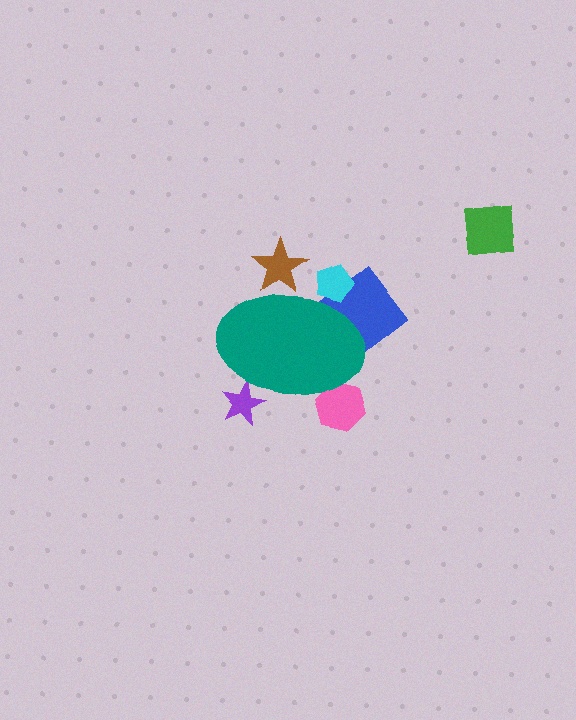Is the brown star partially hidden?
Yes, the brown star is partially hidden behind the teal ellipse.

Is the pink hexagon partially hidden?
Yes, the pink hexagon is partially hidden behind the teal ellipse.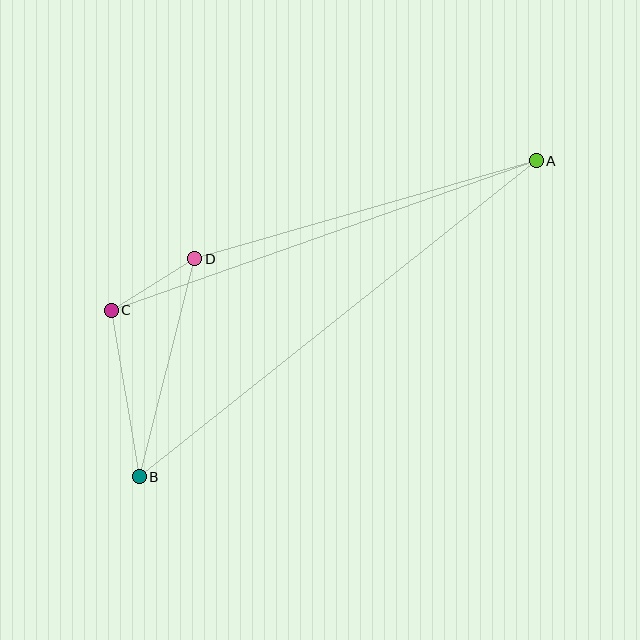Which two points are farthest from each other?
Points A and B are farthest from each other.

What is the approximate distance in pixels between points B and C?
The distance between B and C is approximately 169 pixels.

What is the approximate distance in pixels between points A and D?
The distance between A and D is approximately 355 pixels.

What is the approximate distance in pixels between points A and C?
The distance between A and C is approximately 450 pixels.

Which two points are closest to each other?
Points C and D are closest to each other.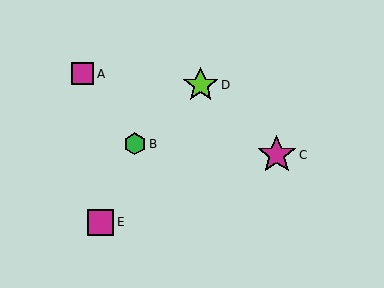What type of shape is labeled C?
Shape C is a magenta star.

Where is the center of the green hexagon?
The center of the green hexagon is at (135, 144).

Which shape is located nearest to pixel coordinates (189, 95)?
The lime star (labeled D) at (201, 85) is nearest to that location.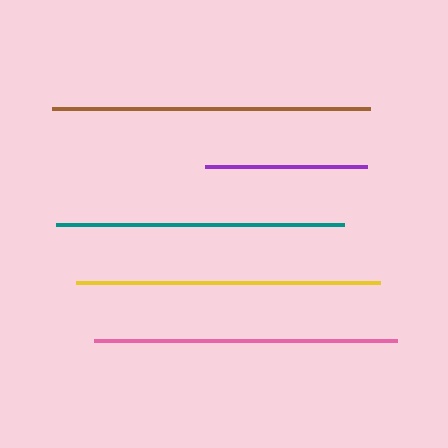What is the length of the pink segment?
The pink segment is approximately 303 pixels long.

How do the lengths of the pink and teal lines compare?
The pink and teal lines are approximately the same length.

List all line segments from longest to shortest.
From longest to shortest: brown, yellow, pink, teal, purple.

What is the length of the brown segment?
The brown segment is approximately 318 pixels long.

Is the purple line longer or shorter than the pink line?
The pink line is longer than the purple line.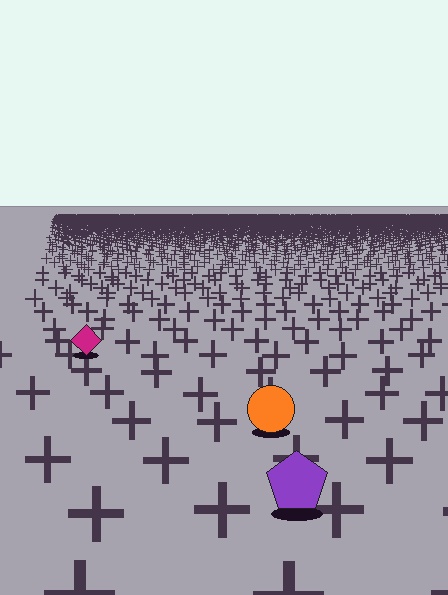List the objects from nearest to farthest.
From nearest to farthest: the purple pentagon, the orange circle, the magenta diamond.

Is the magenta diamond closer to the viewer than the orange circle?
No. The orange circle is closer — you can tell from the texture gradient: the ground texture is coarser near it.